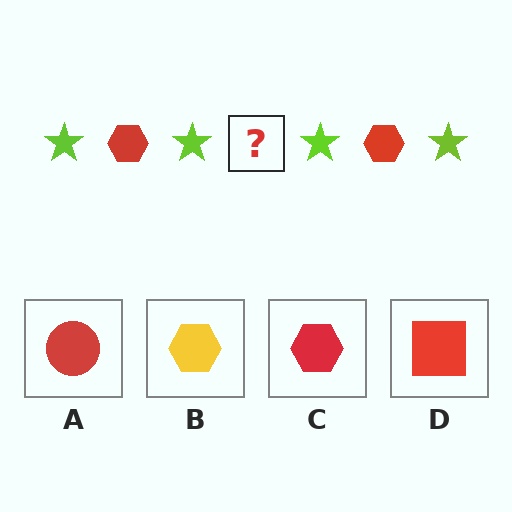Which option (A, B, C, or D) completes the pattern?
C.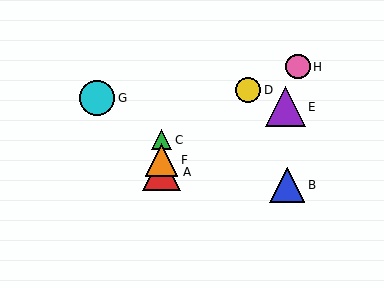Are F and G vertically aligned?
No, F is at x≈162 and G is at x≈97.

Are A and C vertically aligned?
Yes, both are at x≈162.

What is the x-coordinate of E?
Object E is at x≈285.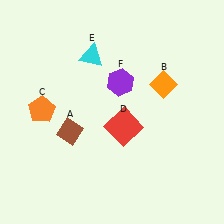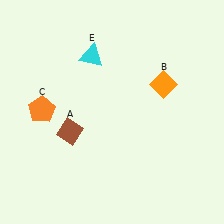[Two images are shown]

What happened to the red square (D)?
The red square (D) was removed in Image 2. It was in the bottom-right area of Image 1.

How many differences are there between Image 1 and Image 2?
There are 2 differences between the two images.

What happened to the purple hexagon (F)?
The purple hexagon (F) was removed in Image 2. It was in the top-right area of Image 1.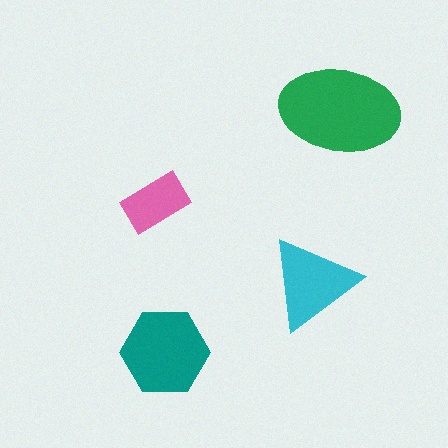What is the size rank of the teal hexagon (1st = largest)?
2nd.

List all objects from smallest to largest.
The pink rectangle, the cyan triangle, the teal hexagon, the green ellipse.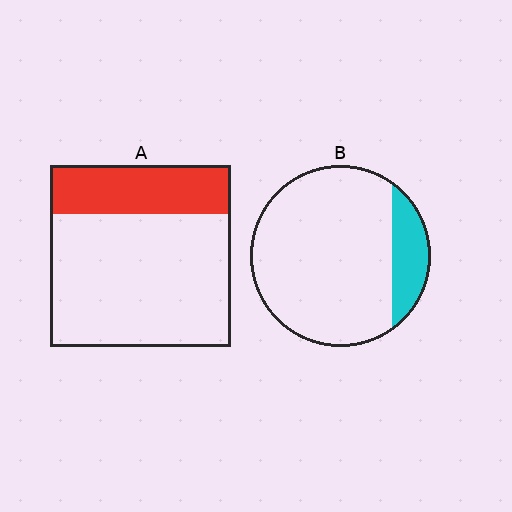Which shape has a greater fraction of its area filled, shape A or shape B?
Shape A.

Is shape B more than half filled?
No.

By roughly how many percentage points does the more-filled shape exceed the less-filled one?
By roughly 10 percentage points (A over B).